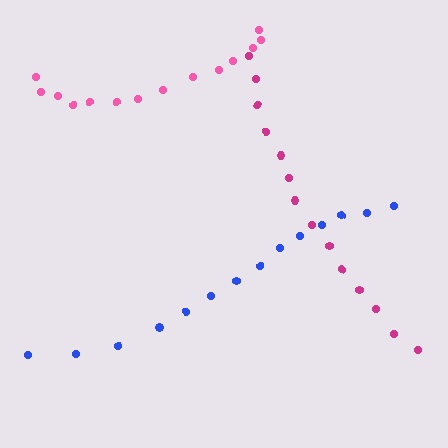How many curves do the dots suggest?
There are 3 distinct paths.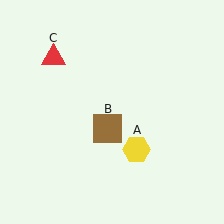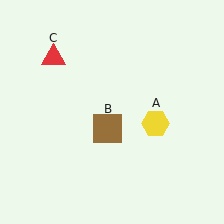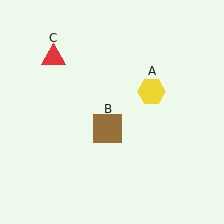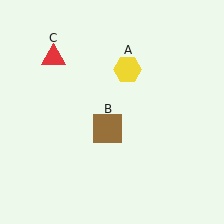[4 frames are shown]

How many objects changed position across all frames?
1 object changed position: yellow hexagon (object A).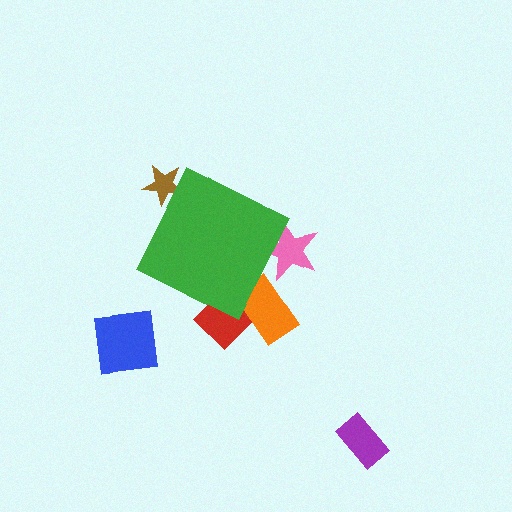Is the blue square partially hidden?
No, the blue square is fully visible.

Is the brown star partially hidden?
Yes, the brown star is partially hidden behind the green diamond.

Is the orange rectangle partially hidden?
Yes, the orange rectangle is partially hidden behind the green diamond.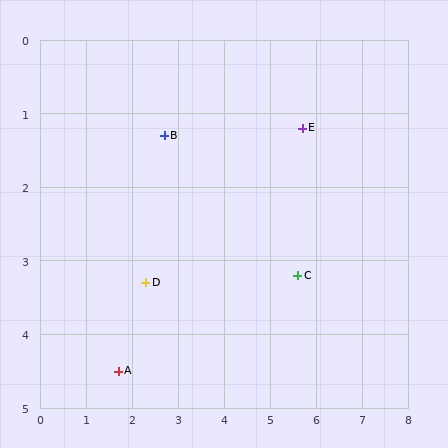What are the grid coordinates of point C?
Point C is at approximately (5.6, 3.2).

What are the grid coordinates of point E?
Point E is at approximately (5.7, 1.2).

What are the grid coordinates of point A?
Point A is at approximately (1.7, 4.5).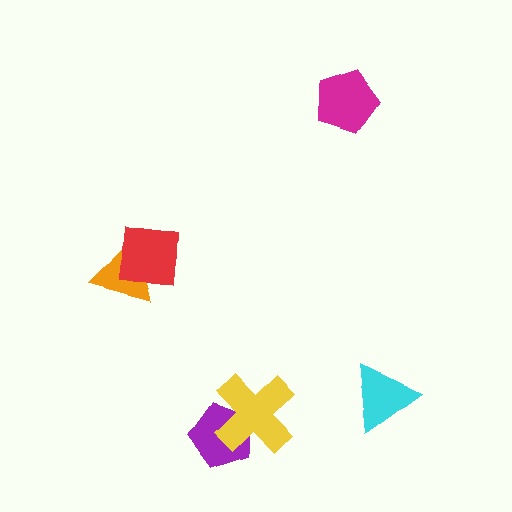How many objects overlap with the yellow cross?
1 object overlaps with the yellow cross.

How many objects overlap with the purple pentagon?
1 object overlaps with the purple pentagon.